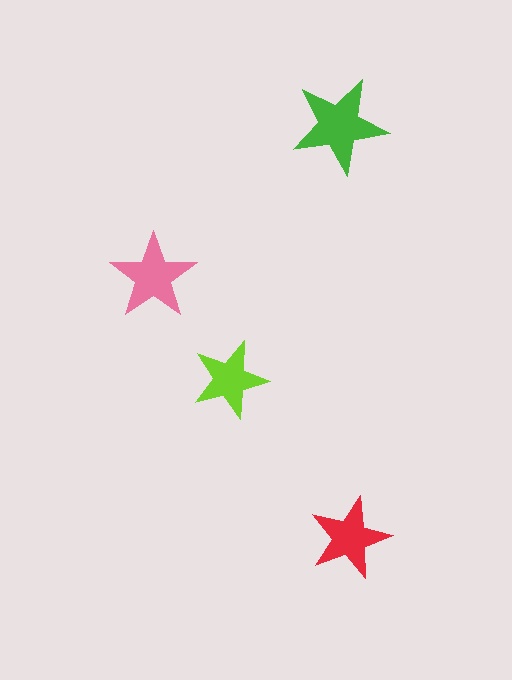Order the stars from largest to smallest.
the green one, the pink one, the red one, the lime one.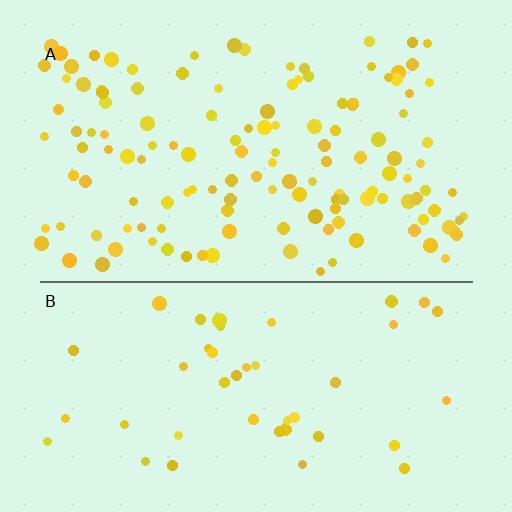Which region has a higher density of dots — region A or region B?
A (the top).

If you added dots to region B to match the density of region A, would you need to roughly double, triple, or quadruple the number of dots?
Approximately triple.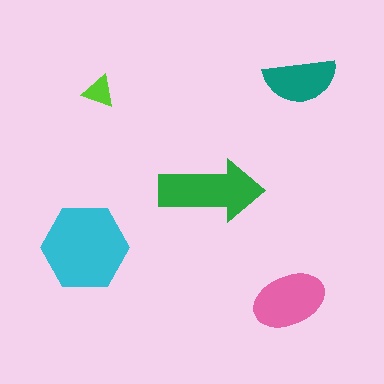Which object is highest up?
The teal semicircle is topmost.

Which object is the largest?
The cyan hexagon.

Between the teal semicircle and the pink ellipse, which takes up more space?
The pink ellipse.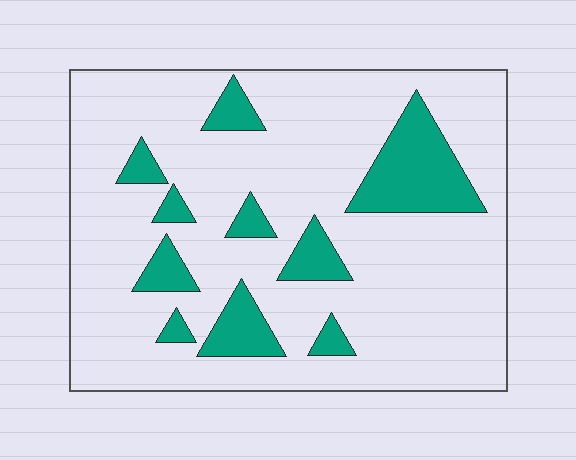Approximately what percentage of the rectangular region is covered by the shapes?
Approximately 15%.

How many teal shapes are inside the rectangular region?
10.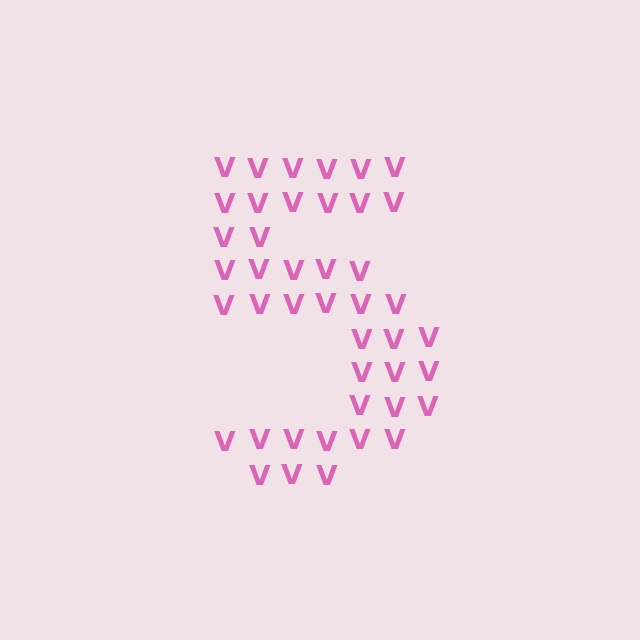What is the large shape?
The large shape is the digit 5.